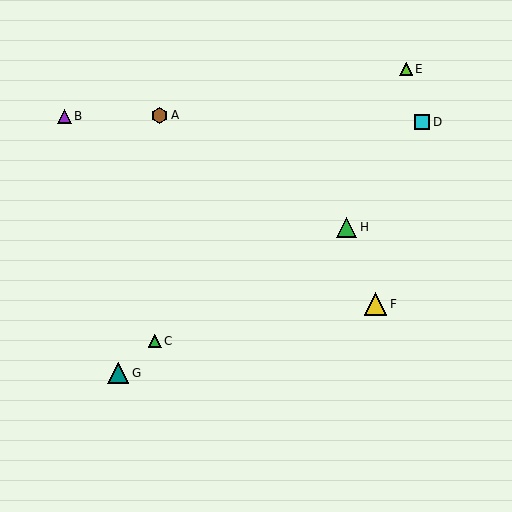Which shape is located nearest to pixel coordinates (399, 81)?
The lime triangle (labeled E) at (406, 69) is nearest to that location.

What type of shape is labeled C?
Shape C is a green triangle.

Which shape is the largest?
The yellow triangle (labeled F) is the largest.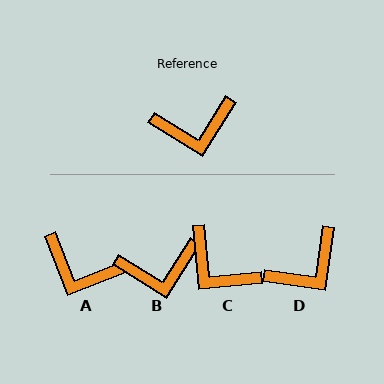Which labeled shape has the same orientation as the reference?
B.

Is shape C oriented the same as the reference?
No, it is off by about 52 degrees.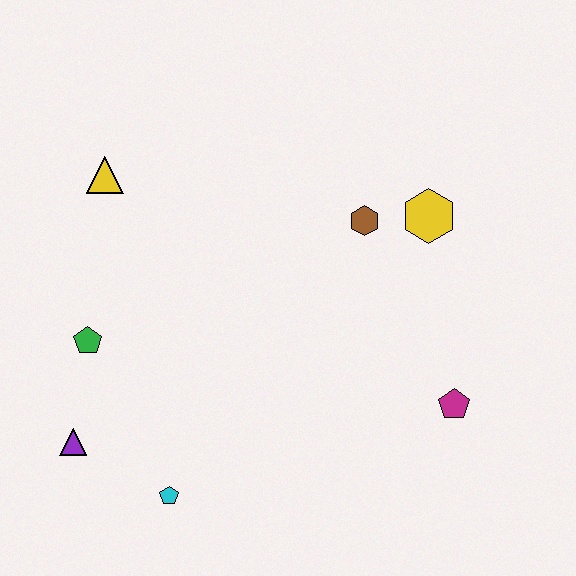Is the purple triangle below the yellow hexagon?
Yes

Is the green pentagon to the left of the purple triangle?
No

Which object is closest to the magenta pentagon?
The yellow hexagon is closest to the magenta pentagon.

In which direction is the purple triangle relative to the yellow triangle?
The purple triangle is below the yellow triangle.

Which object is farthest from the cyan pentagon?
The yellow hexagon is farthest from the cyan pentagon.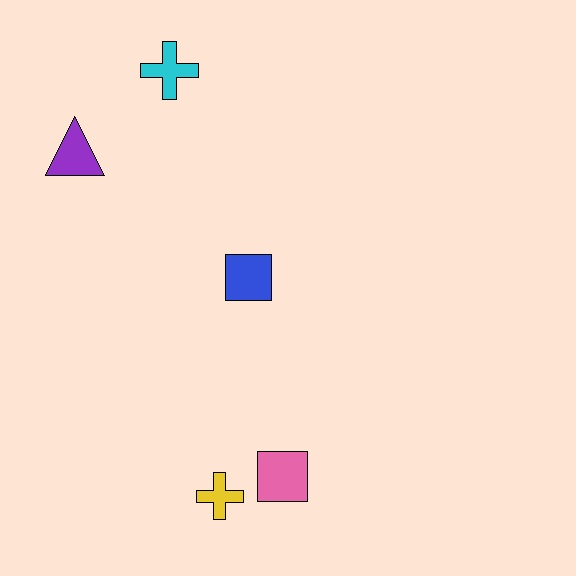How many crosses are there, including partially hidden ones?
There are 2 crosses.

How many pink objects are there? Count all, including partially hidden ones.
There is 1 pink object.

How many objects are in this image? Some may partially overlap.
There are 5 objects.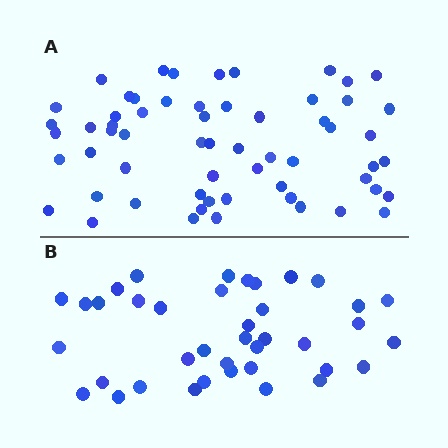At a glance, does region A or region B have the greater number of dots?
Region A (the top region) has more dots.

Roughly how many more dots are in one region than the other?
Region A has approximately 20 more dots than region B.